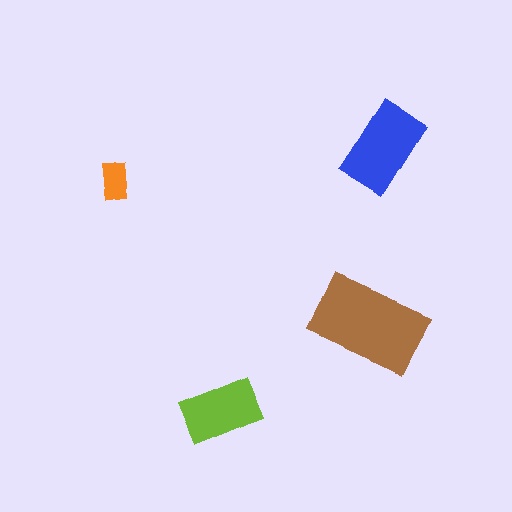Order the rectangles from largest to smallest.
the brown one, the blue one, the lime one, the orange one.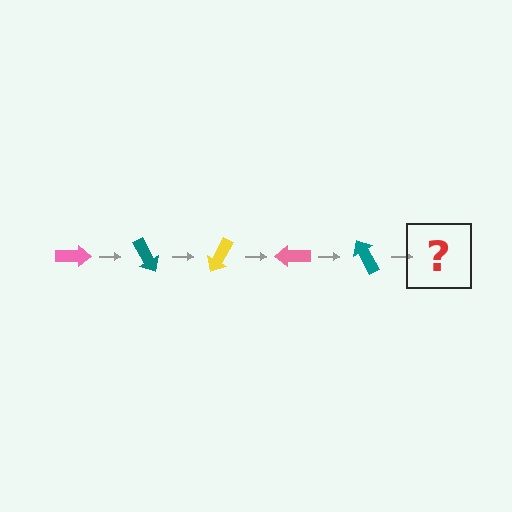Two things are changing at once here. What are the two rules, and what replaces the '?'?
The two rules are that it rotates 60 degrees each step and the color cycles through pink, teal, and yellow. The '?' should be a yellow arrow, rotated 300 degrees from the start.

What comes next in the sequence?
The next element should be a yellow arrow, rotated 300 degrees from the start.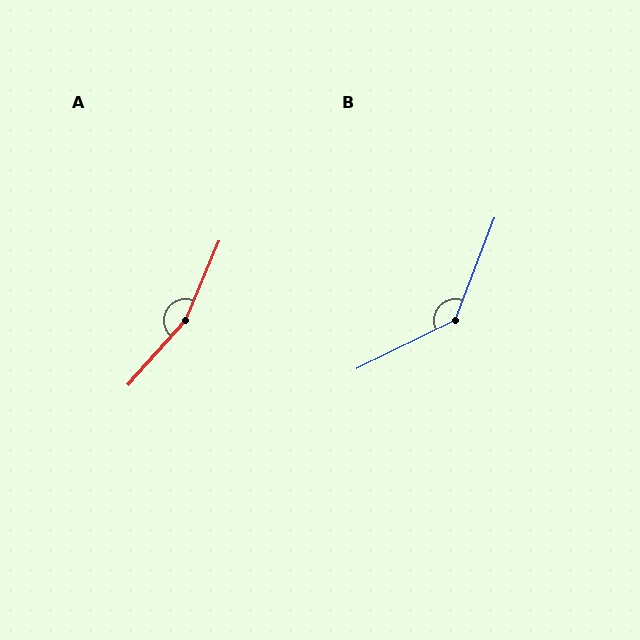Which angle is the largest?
A, at approximately 161 degrees.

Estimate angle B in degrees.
Approximately 137 degrees.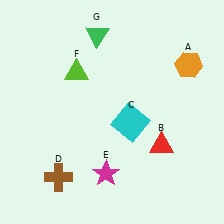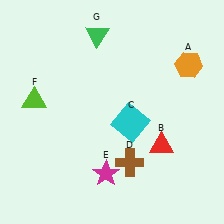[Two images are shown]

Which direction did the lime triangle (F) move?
The lime triangle (F) moved left.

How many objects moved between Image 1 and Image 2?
2 objects moved between the two images.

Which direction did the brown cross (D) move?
The brown cross (D) moved right.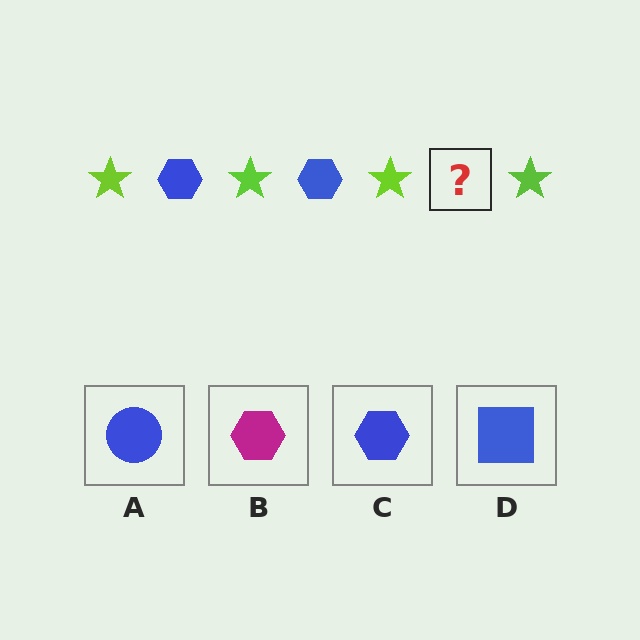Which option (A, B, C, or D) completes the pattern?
C.